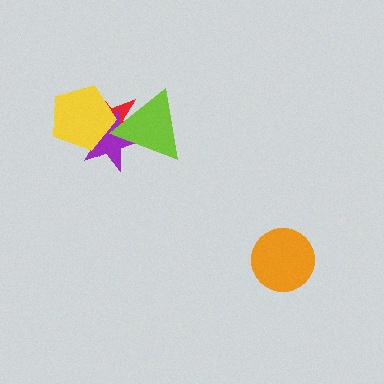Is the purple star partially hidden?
Yes, it is partially covered by another shape.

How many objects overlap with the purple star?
3 objects overlap with the purple star.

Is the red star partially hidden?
Yes, it is partially covered by another shape.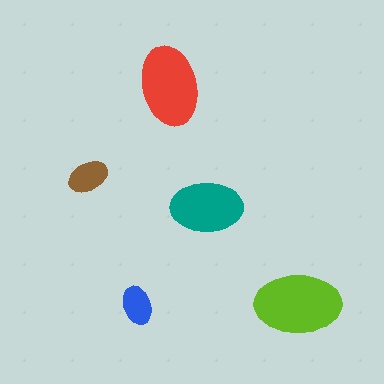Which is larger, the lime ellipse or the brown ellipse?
The lime one.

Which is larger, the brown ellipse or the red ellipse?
The red one.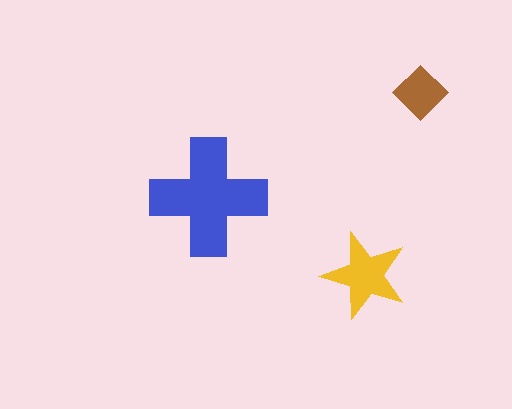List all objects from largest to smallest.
The blue cross, the yellow star, the brown diamond.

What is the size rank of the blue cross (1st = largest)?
1st.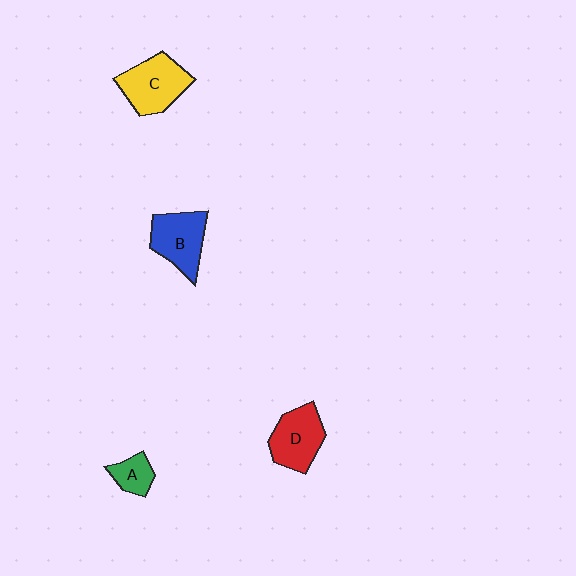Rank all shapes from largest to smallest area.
From largest to smallest: C (yellow), B (blue), D (red), A (green).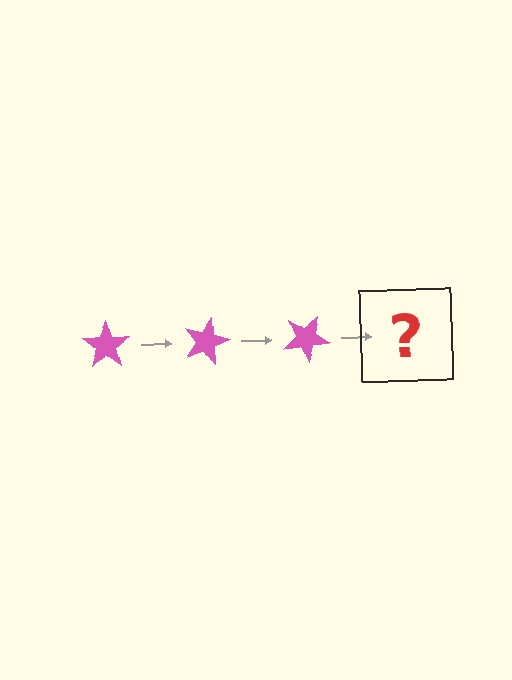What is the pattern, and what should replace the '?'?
The pattern is that the star rotates 15 degrees each step. The '?' should be a pink star rotated 45 degrees.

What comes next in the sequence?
The next element should be a pink star rotated 45 degrees.